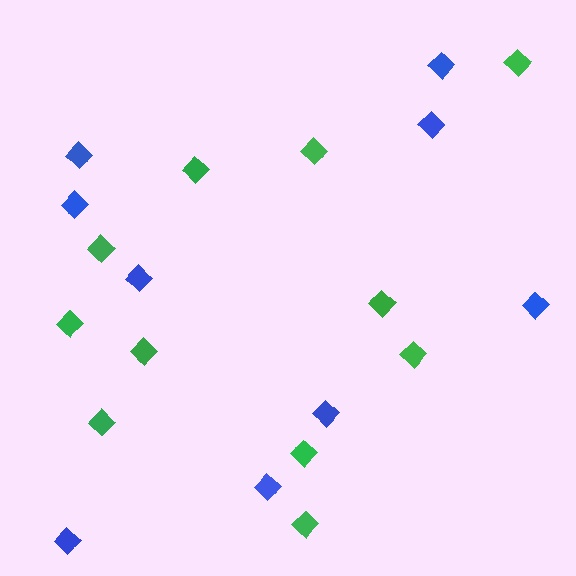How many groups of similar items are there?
There are 2 groups: one group of green diamonds (11) and one group of blue diamonds (9).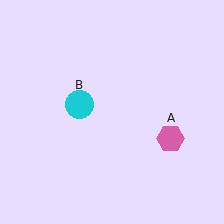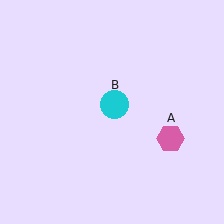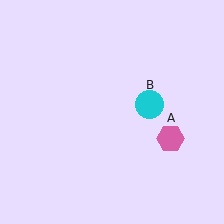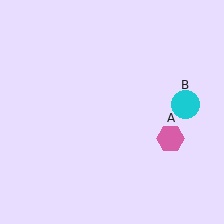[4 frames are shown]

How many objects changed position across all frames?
1 object changed position: cyan circle (object B).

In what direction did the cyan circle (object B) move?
The cyan circle (object B) moved right.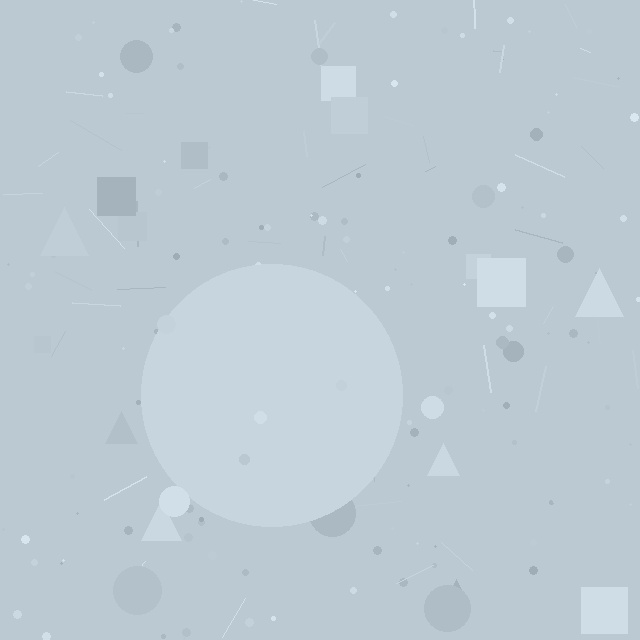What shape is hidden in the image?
A circle is hidden in the image.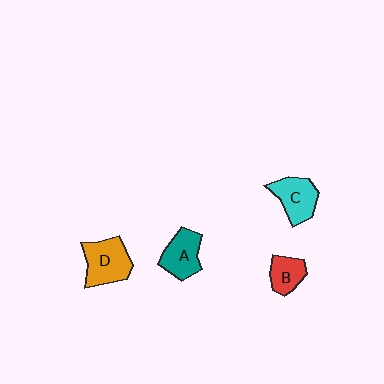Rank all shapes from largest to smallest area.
From largest to smallest: D (orange), C (cyan), A (teal), B (red).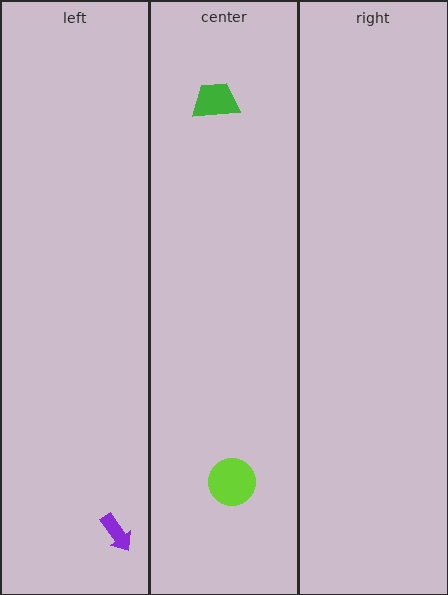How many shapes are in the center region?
2.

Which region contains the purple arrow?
The left region.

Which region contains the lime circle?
The center region.